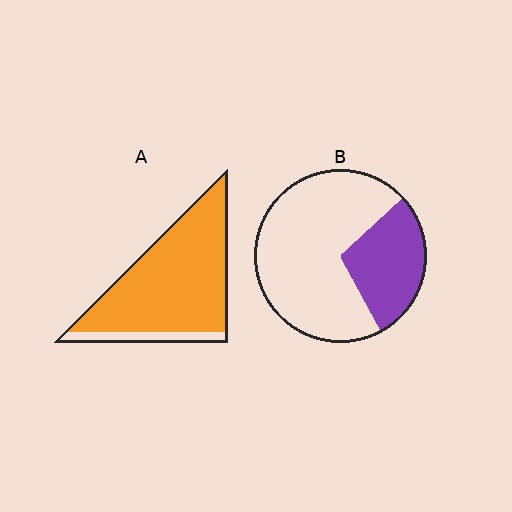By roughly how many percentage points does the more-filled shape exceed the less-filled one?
By roughly 60 percentage points (A over B).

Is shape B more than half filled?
No.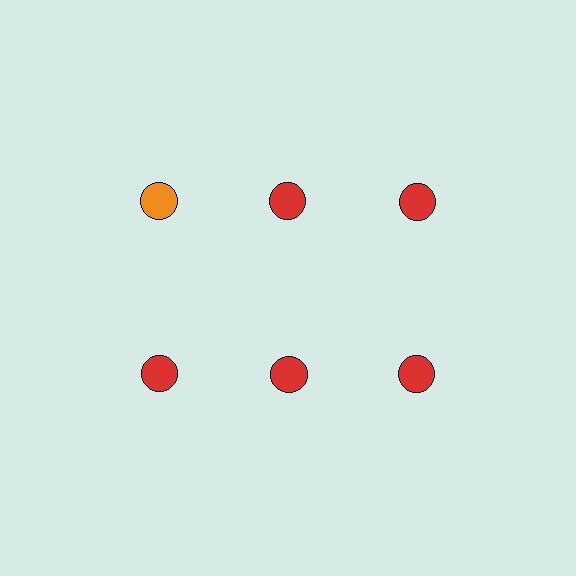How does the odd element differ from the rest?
It has a different color: orange instead of red.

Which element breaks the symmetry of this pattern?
The orange circle in the top row, leftmost column breaks the symmetry. All other shapes are red circles.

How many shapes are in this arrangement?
There are 6 shapes arranged in a grid pattern.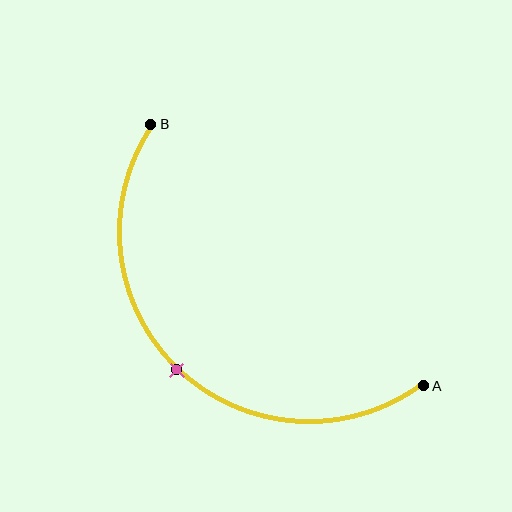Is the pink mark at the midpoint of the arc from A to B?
Yes. The pink mark lies on the arc at equal arc-length from both A and B — it is the arc midpoint.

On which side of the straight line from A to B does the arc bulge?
The arc bulges below and to the left of the straight line connecting A and B.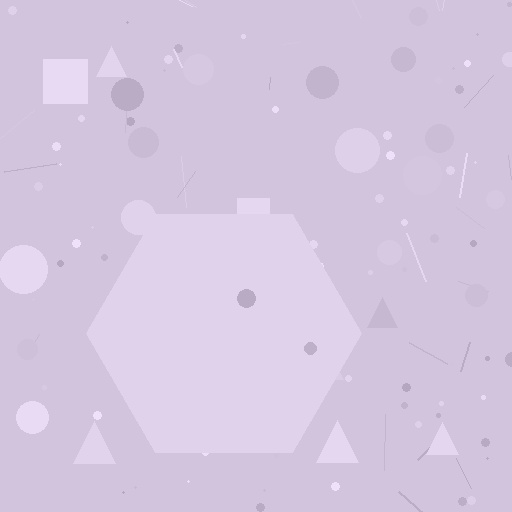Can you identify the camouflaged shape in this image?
The camouflaged shape is a hexagon.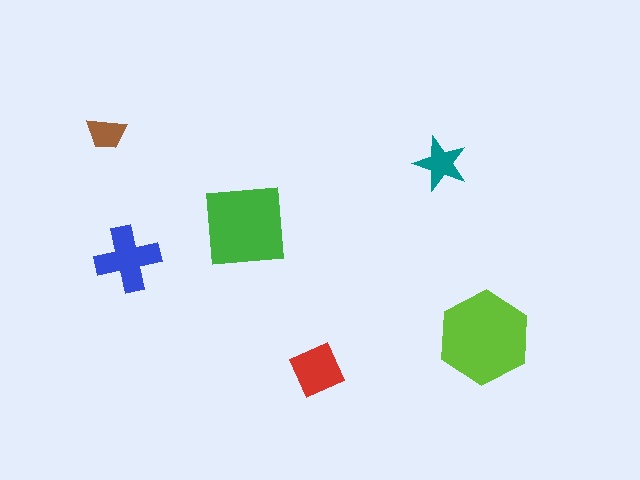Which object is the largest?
The lime hexagon.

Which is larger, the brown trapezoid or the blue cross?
The blue cross.